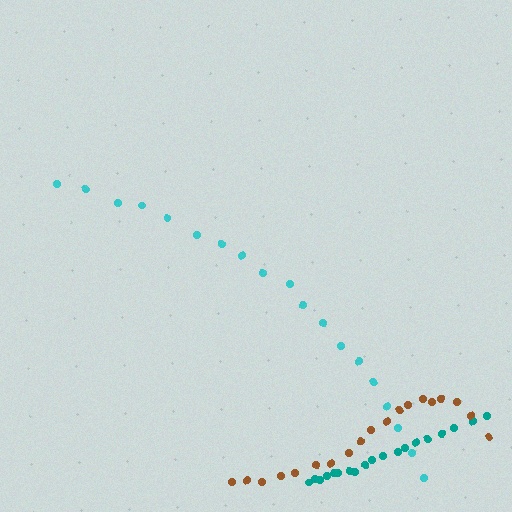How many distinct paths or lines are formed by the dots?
There are 3 distinct paths.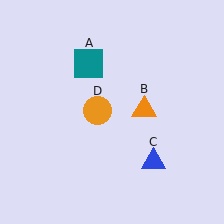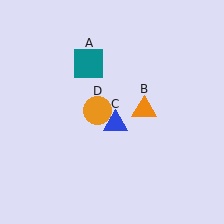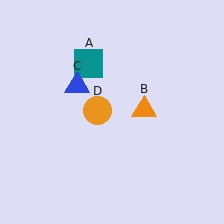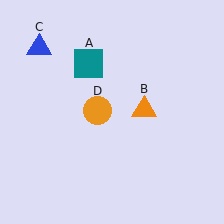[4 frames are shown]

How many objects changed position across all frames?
1 object changed position: blue triangle (object C).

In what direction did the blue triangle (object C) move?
The blue triangle (object C) moved up and to the left.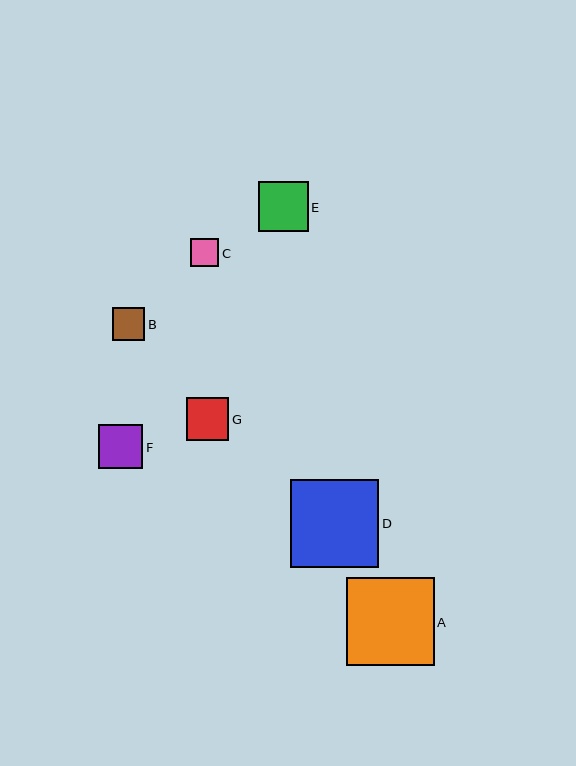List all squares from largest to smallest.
From largest to smallest: D, A, E, F, G, B, C.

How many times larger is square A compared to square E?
Square A is approximately 1.8 times the size of square E.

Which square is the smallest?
Square C is the smallest with a size of approximately 28 pixels.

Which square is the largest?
Square D is the largest with a size of approximately 88 pixels.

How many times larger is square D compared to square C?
Square D is approximately 3.1 times the size of square C.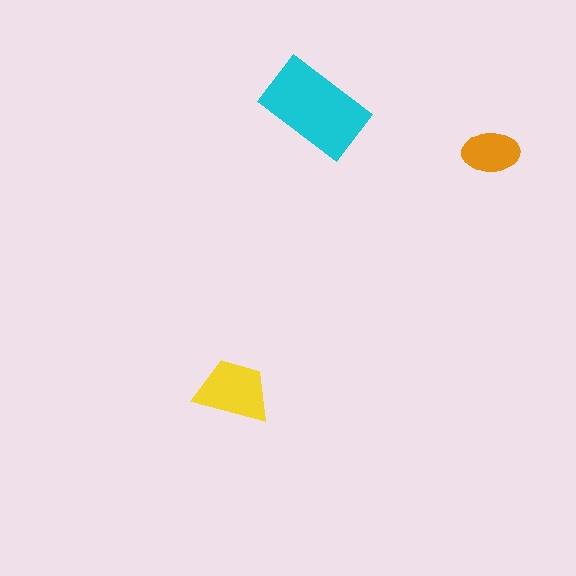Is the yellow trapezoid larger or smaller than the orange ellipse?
Larger.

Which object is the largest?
The cyan rectangle.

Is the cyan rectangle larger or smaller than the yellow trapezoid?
Larger.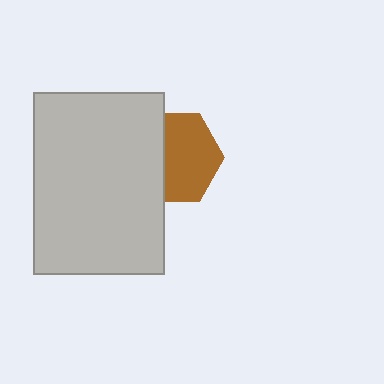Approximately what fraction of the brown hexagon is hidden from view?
Roughly 39% of the brown hexagon is hidden behind the light gray rectangle.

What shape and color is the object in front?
The object in front is a light gray rectangle.